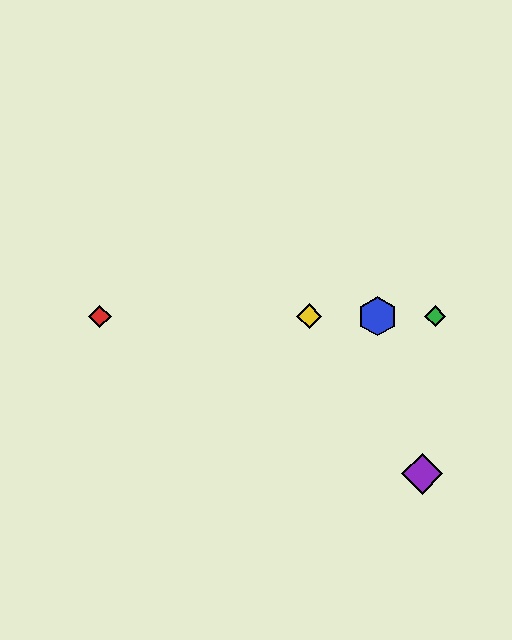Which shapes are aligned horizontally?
The red diamond, the blue hexagon, the green diamond, the yellow diamond are aligned horizontally.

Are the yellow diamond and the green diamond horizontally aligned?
Yes, both are at y≈316.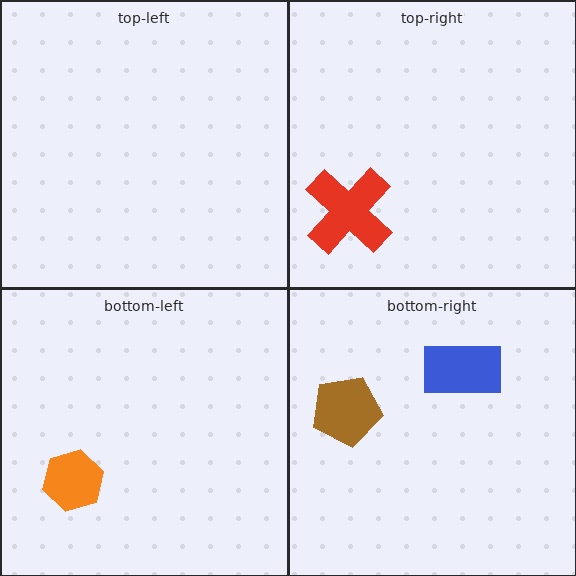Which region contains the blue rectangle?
The bottom-right region.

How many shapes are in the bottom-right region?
2.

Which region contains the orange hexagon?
The bottom-left region.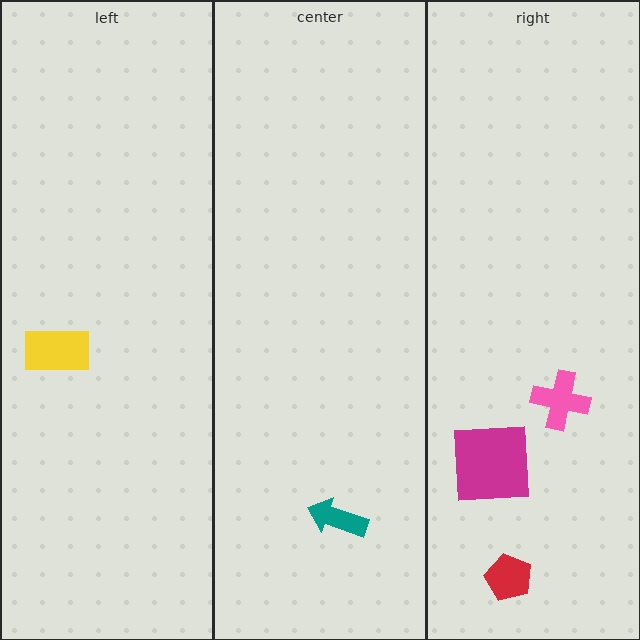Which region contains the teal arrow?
The center region.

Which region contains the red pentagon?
The right region.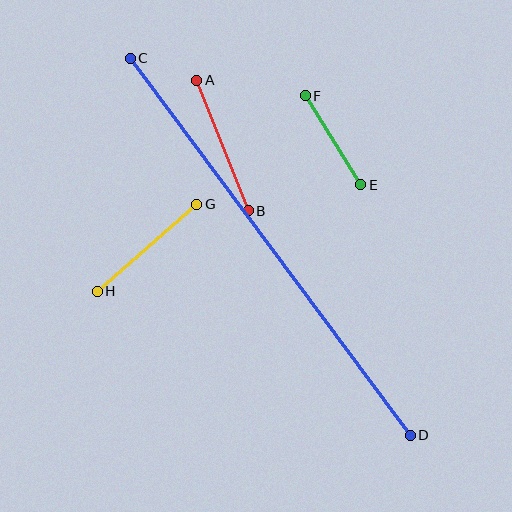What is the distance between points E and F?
The distance is approximately 105 pixels.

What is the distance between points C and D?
The distance is approximately 469 pixels.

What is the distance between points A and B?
The distance is approximately 140 pixels.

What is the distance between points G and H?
The distance is approximately 132 pixels.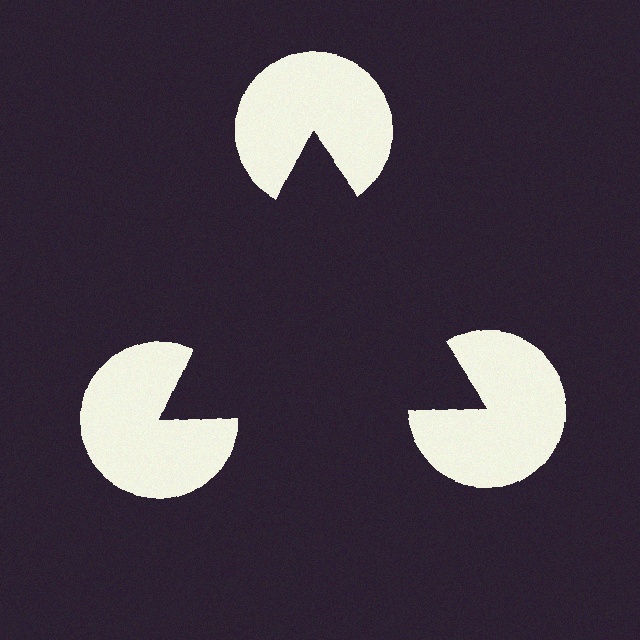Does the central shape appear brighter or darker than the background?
It typically appears slightly darker than the background, even though no actual brightness change is drawn.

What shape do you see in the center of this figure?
An illusory triangle — its edges are inferred from the aligned wedge cuts in the pac-man discs, not physically drawn.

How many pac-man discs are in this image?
There are 3 — one at each vertex of the illusory triangle.